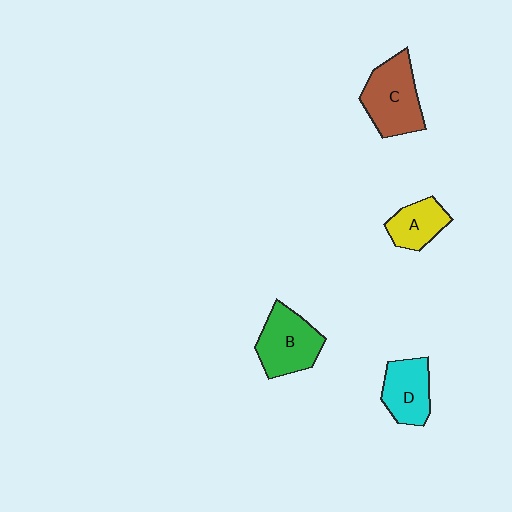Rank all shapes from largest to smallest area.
From largest to smallest: C (brown), B (green), D (cyan), A (yellow).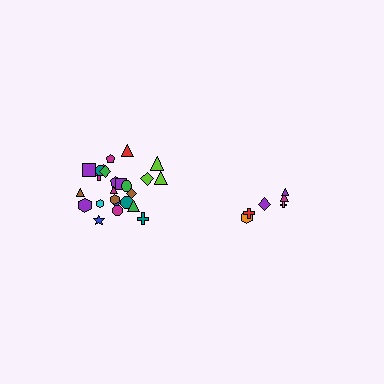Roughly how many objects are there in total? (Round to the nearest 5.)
Roughly 30 objects in total.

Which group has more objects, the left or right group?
The left group.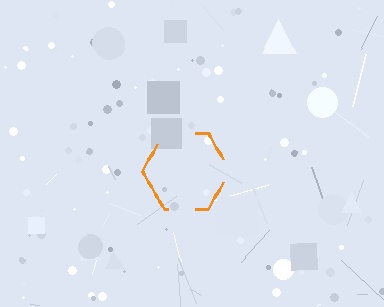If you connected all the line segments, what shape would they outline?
They would outline a hexagon.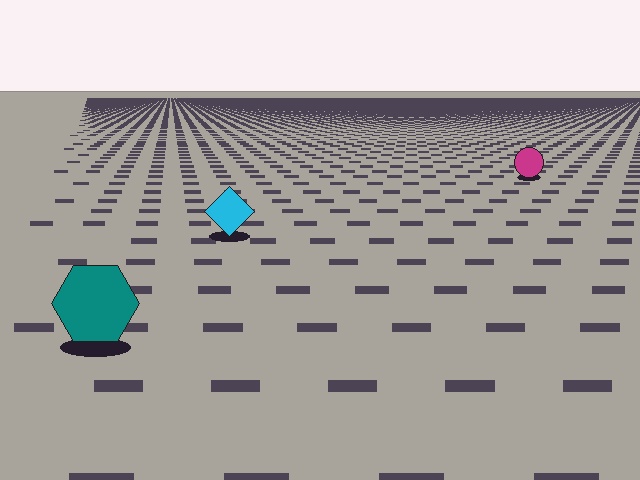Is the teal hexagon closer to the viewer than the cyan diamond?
Yes. The teal hexagon is closer — you can tell from the texture gradient: the ground texture is coarser near it.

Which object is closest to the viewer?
The teal hexagon is closest. The texture marks near it are larger and more spread out.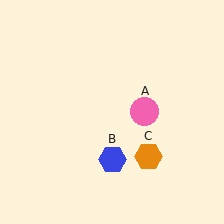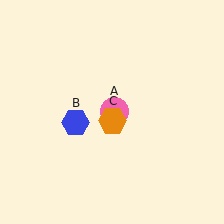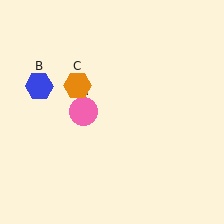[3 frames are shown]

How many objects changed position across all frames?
3 objects changed position: pink circle (object A), blue hexagon (object B), orange hexagon (object C).